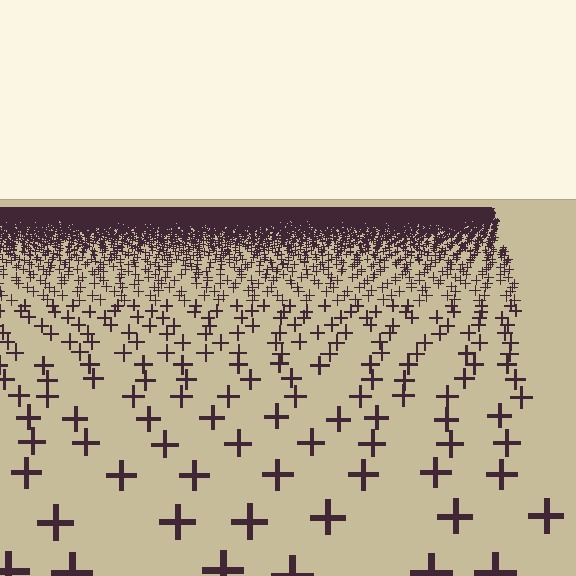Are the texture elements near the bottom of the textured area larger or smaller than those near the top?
Larger. Near the bottom, elements are closer to the viewer and appear at a bigger on-screen size.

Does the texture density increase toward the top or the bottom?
Density increases toward the top.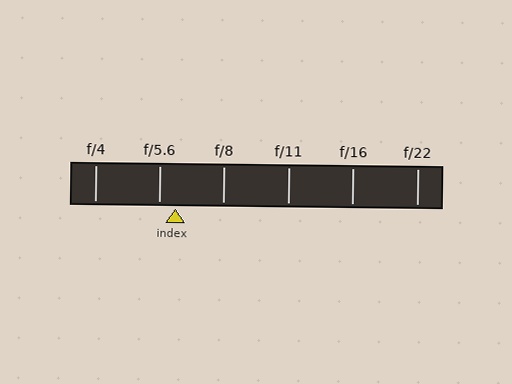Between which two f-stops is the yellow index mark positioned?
The index mark is between f/5.6 and f/8.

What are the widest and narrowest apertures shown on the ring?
The widest aperture shown is f/4 and the narrowest is f/22.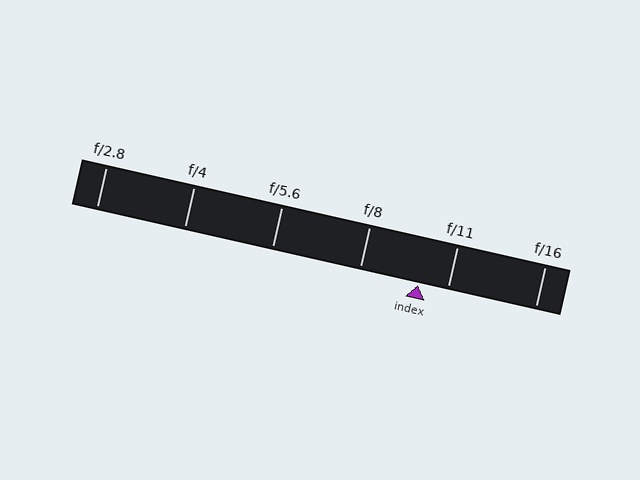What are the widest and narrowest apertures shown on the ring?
The widest aperture shown is f/2.8 and the narrowest is f/16.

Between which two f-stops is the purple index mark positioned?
The index mark is between f/8 and f/11.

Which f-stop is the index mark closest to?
The index mark is closest to f/11.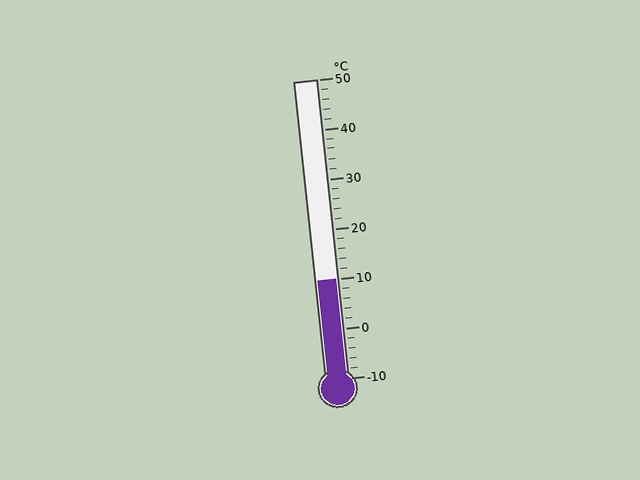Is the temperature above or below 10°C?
The temperature is at 10°C.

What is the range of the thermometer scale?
The thermometer scale ranges from -10°C to 50°C.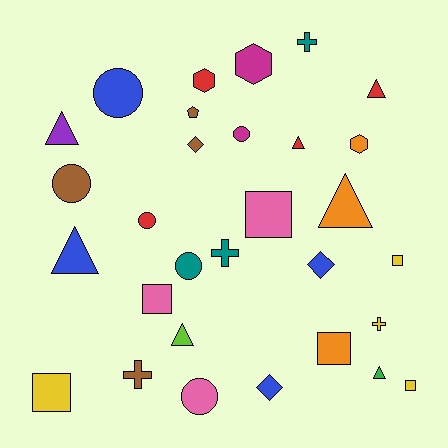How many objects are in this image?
There are 30 objects.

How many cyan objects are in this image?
There are no cyan objects.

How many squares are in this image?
There are 6 squares.